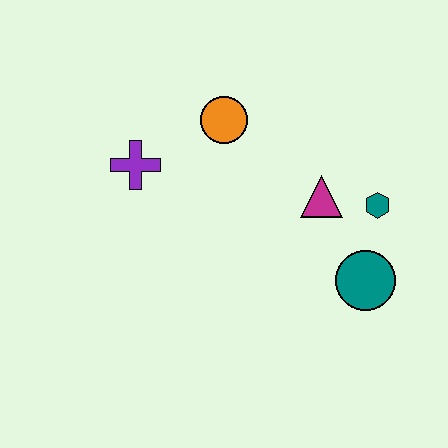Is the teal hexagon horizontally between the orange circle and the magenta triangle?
No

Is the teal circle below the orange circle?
Yes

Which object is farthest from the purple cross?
The teal circle is farthest from the purple cross.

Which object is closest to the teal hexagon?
The magenta triangle is closest to the teal hexagon.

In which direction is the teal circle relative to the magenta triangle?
The teal circle is below the magenta triangle.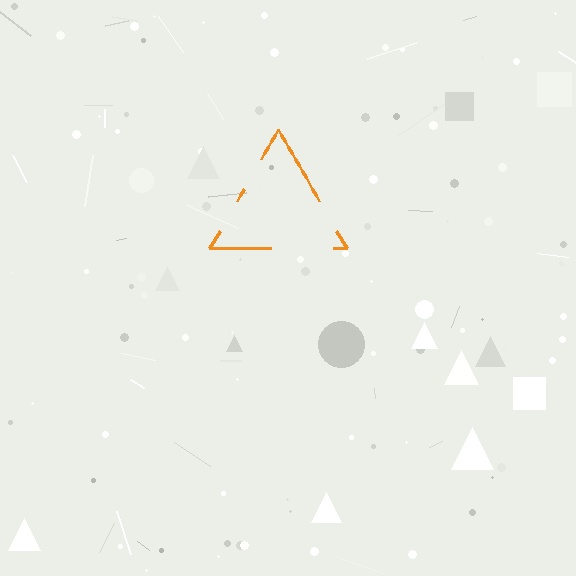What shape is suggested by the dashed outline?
The dashed outline suggests a triangle.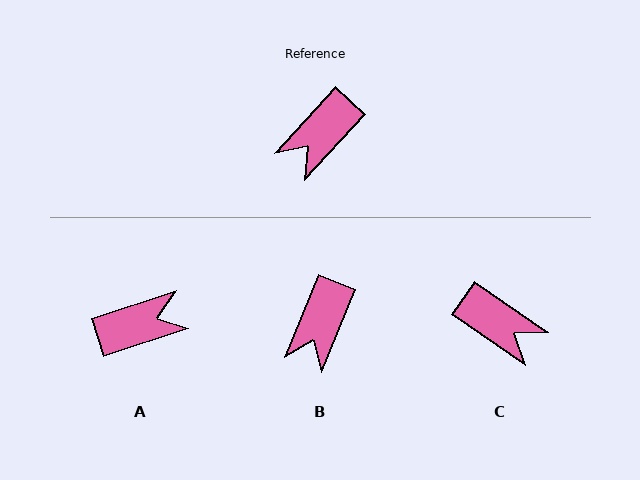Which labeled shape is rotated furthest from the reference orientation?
A, about 151 degrees away.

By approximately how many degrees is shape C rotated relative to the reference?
Approximately 97 degrees counter-clockwise.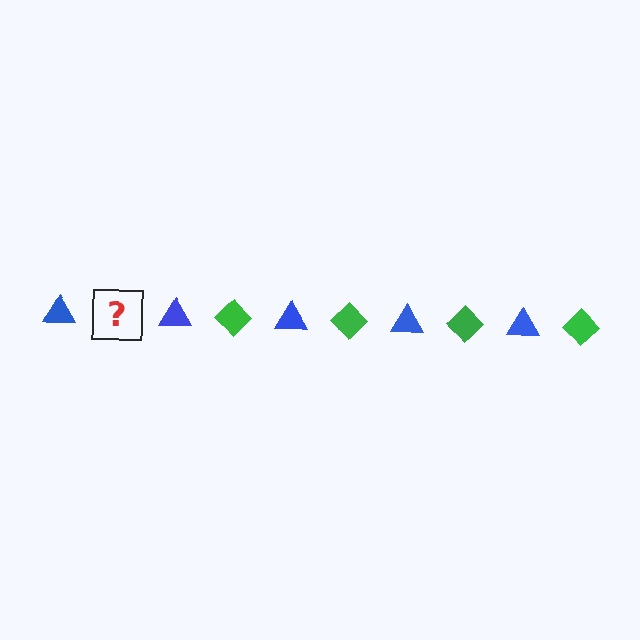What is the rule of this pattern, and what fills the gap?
The rule is that the pattern alternates between blue triangle and green diamond. The gap should be filled with a green diamond.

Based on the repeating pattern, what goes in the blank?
The blank should be a green diamond.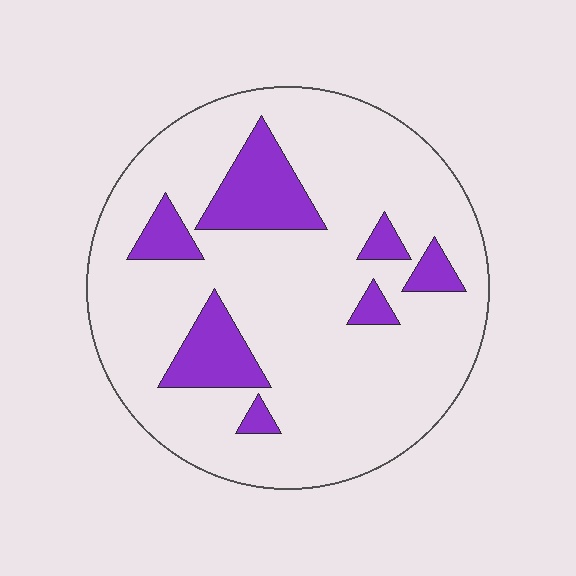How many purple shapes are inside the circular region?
7.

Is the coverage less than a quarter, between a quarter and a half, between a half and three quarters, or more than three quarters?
Less than a quarter.